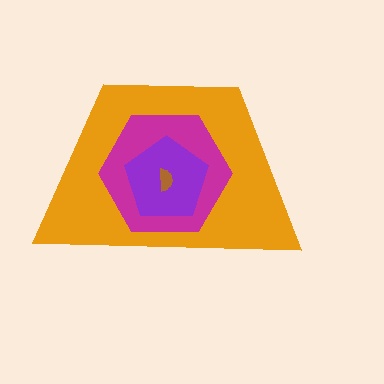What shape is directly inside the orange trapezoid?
The magenta hexagon.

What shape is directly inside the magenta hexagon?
The purple pentagon.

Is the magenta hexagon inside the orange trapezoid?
Yes.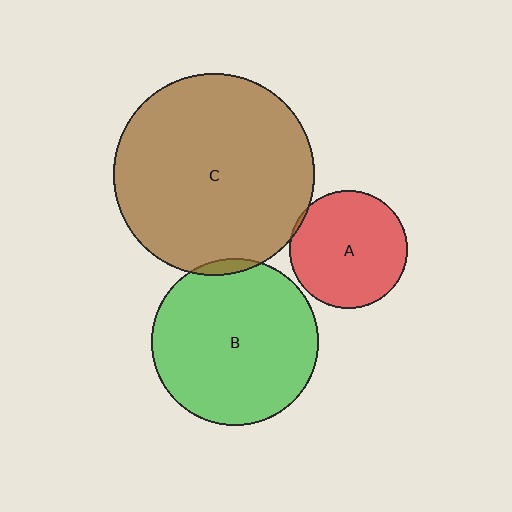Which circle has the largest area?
Circle C (brown).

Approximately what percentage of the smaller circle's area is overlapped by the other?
Approximately 5%.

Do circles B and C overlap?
Yes.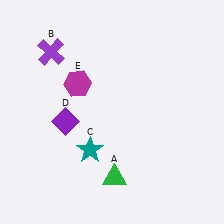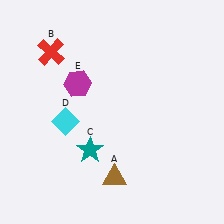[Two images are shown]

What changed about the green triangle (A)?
In Image 1, A is green. In Image 2, it changed to brown.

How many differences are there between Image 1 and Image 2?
There are 3 differences between the two images.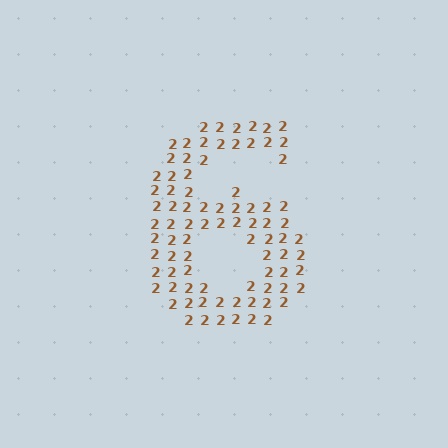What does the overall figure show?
The overall figure shows the digit 6.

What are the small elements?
The small elements are digit 2's.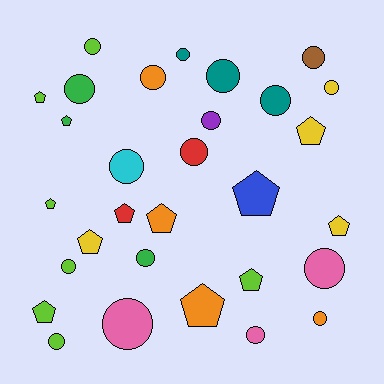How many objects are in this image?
There are 30 objects.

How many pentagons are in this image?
There are 12 pentagons.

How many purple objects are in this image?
There is 1 purple object.